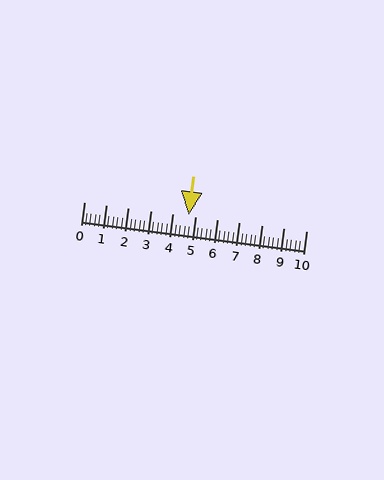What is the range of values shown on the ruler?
The ruler shows values from 0 to 10.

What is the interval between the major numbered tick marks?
The major tick marks are spaced 1 units apart.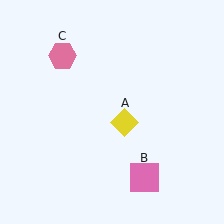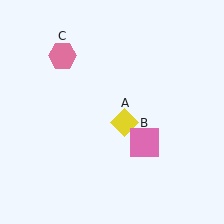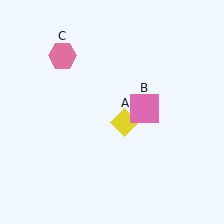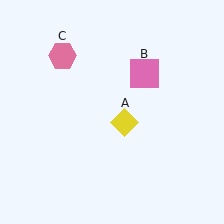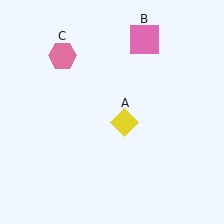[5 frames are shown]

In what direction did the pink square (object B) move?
The pink square (object B) moved up.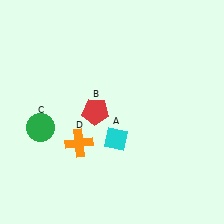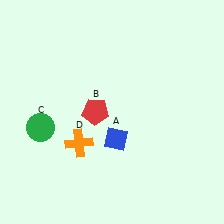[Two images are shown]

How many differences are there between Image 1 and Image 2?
There is 1 difference between the two images.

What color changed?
The diamond (A) changed from cyan in Image 1 to blue in Image 2.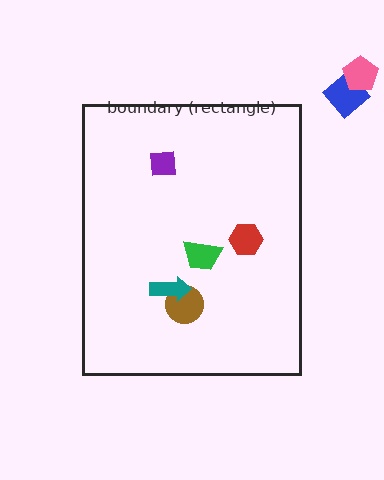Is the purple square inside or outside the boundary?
Inside.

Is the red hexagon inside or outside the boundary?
Inside.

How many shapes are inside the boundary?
5 inside, 2 outside.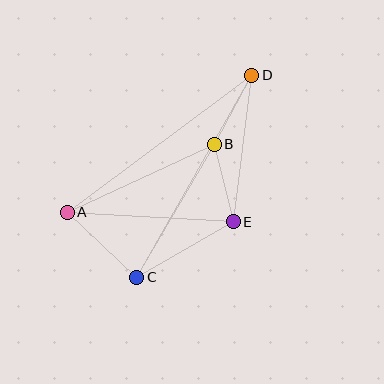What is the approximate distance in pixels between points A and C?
The distance between A and C is approximately 95 pixels.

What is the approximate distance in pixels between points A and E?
The distance between A and E is approximately 166 pixels.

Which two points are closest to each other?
Points B and D are closest to each other.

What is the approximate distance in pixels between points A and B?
The distance between A and B is approximately 162 pixels.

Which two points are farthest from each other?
Points C and D are farthest from each other.